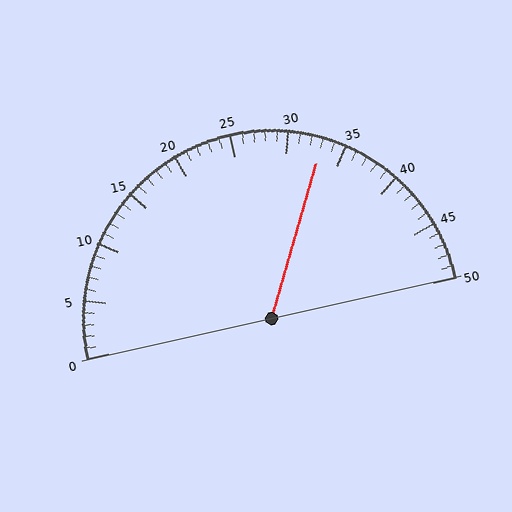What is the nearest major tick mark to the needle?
The nearest major tick mark is 35.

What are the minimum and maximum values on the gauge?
The gauge ranges from 0 to 50.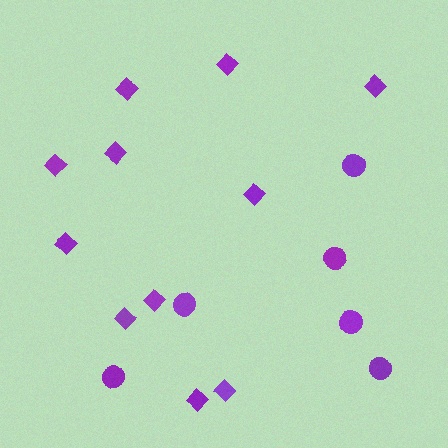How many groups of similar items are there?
There are 2 groups: one group of diamonds (11) and one group of circles (6).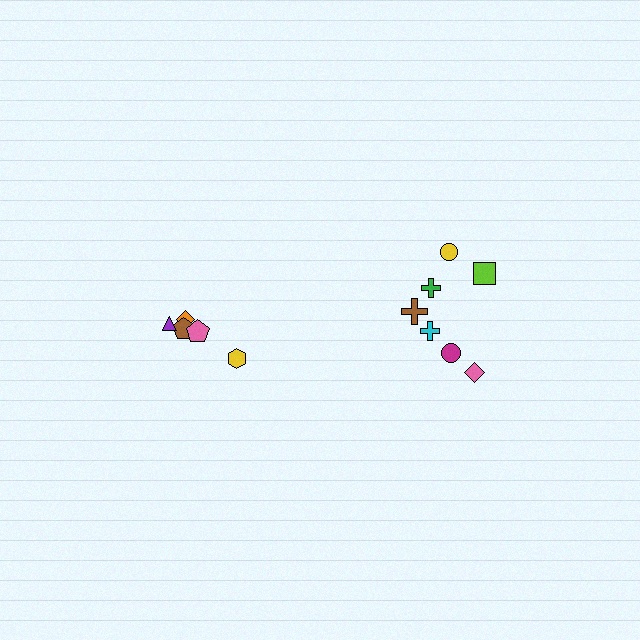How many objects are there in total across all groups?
There are 12 objects.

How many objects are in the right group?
There are 7 objects.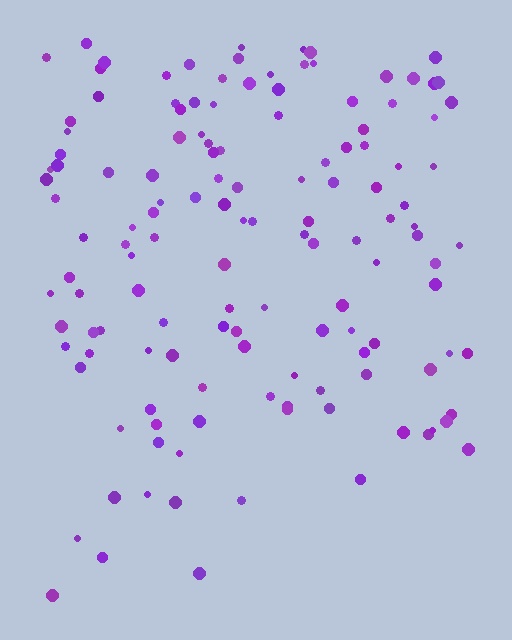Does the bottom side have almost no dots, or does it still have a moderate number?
Still a moderate number, just noticeably fewer than the top.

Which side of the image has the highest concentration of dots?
The top.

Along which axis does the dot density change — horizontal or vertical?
Vertical.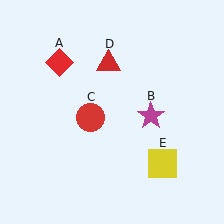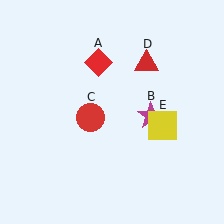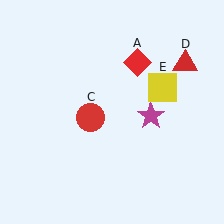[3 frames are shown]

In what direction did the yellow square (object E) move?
The yellow square (object E) moved up.